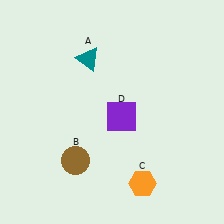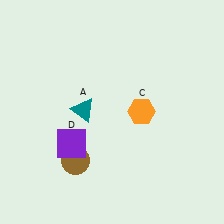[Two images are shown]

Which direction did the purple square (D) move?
The purple square (D) moved left.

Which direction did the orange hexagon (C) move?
The orange hexagon (C) moved up.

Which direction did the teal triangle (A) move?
The teal triangle (A) moved down.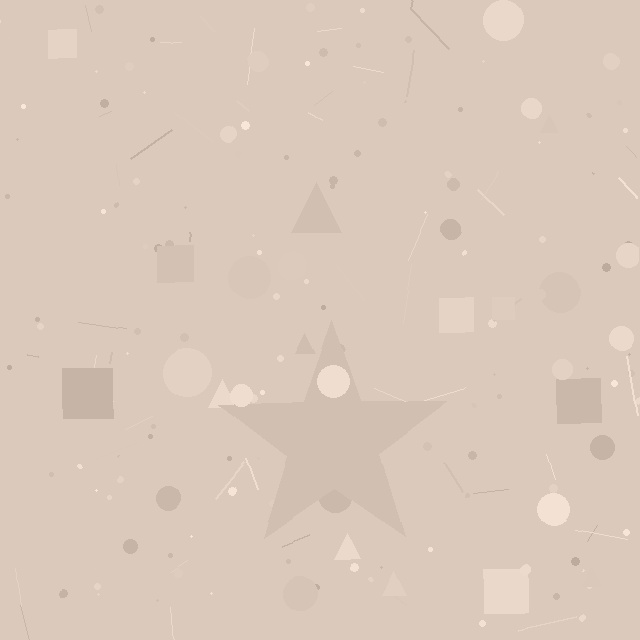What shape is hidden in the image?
A star is hidden in the image.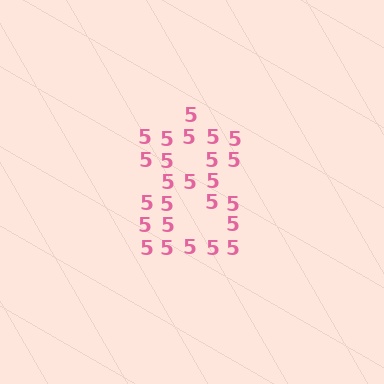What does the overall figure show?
The overall figure shows the digit 8.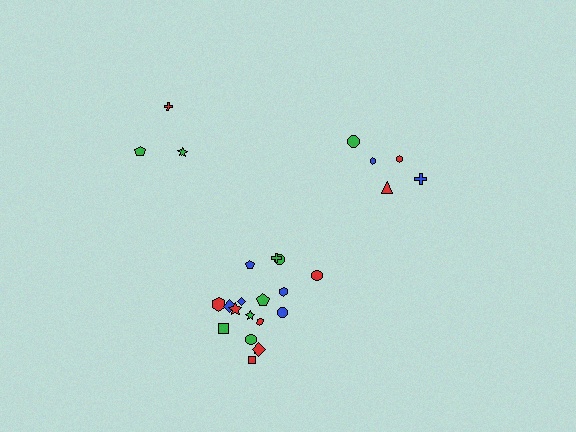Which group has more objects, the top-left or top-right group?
The top-right group.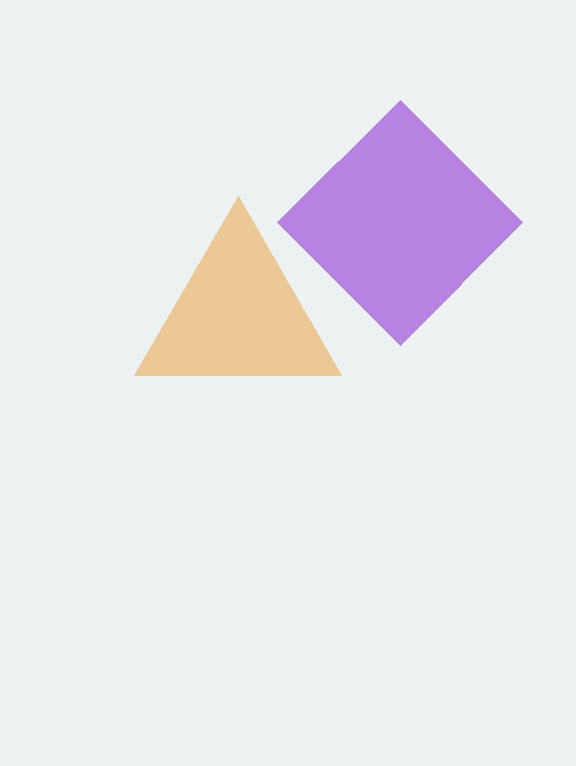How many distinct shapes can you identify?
There are 2 distinct shapes: an orange triangle, a purple diamond.